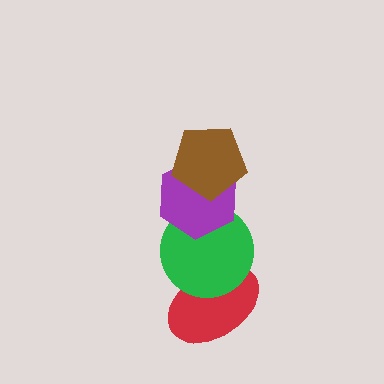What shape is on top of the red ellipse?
The green circle is on top of the red ellipse.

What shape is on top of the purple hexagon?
The brown pentagon is on top of the purple hexagon.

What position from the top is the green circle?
The green circle is 3rd from the top.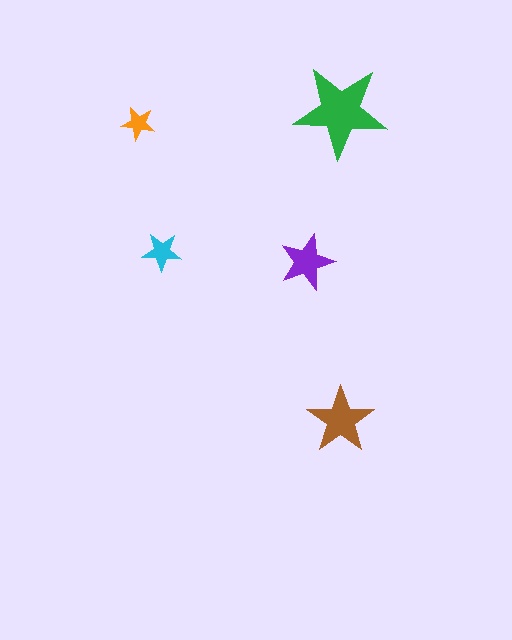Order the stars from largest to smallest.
the green one, the brown one, the purple one, the cyan one, the orange one.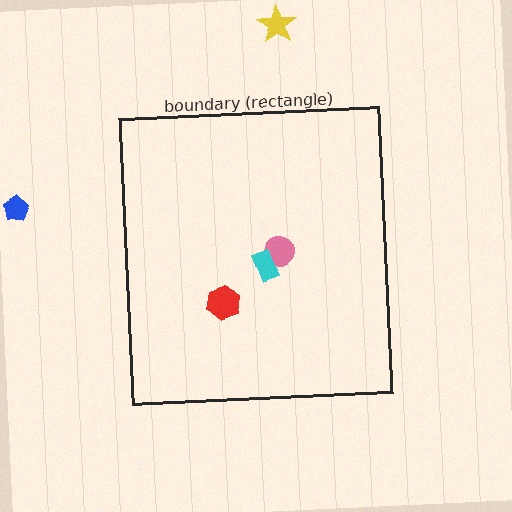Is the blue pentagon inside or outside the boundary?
Outside.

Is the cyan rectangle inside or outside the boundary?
Inside.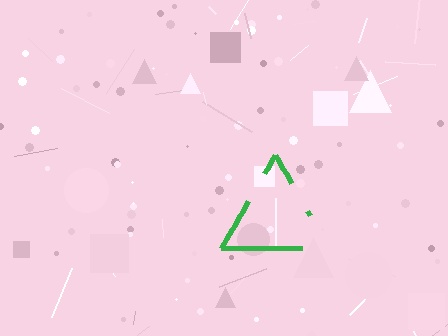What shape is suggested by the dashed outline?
The dashed outline suggests a triangle.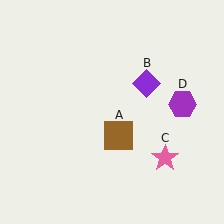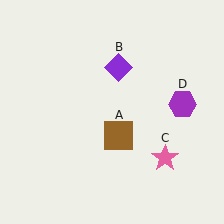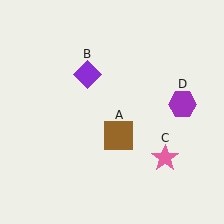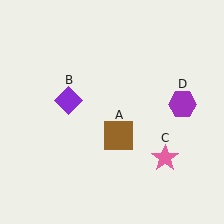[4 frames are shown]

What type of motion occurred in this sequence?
The purple diamond (object B) rotated counterclockwise around the center of the scene.